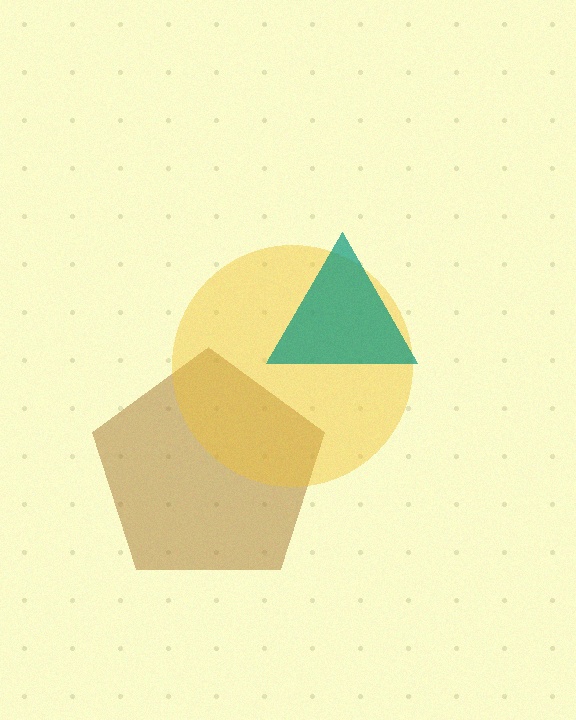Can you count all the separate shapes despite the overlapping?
Yes, there are 3 separate shapes.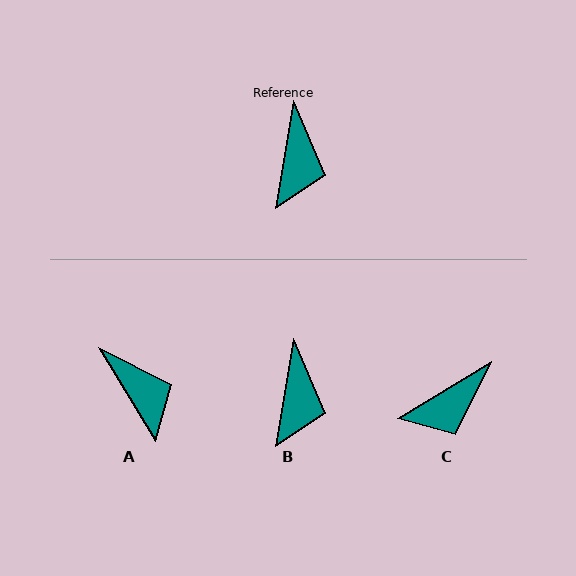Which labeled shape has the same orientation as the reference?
B.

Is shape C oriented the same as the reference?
No, it is off by about 49 degrees.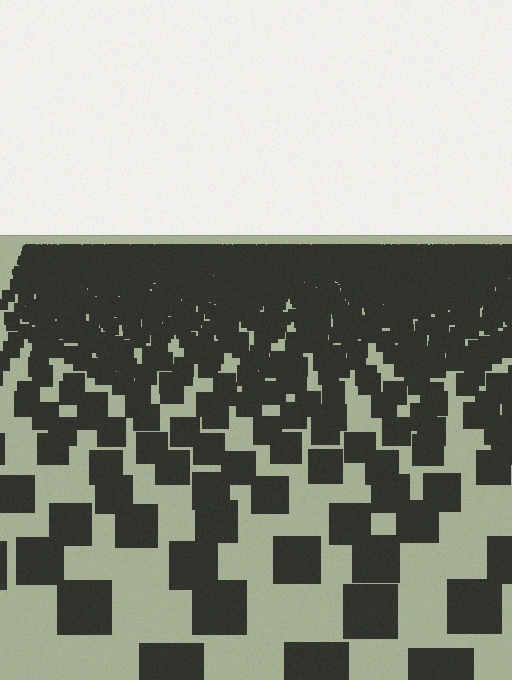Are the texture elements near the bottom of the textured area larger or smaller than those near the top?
Larger. Near the bottom, elements are closer to the viewer and appear at a bigger on-screen size.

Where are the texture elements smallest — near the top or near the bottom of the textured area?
Near the top.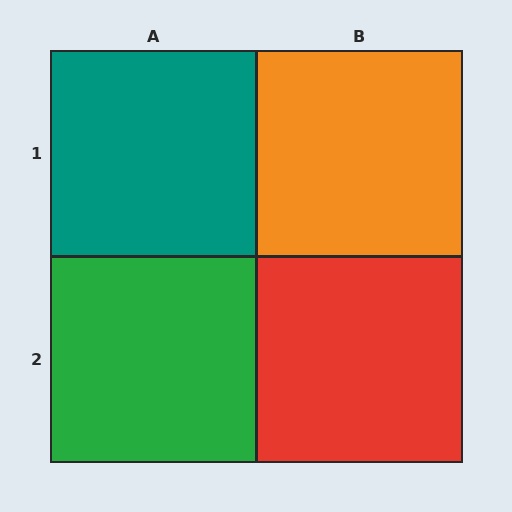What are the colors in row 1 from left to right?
Teal, orange.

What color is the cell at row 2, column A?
Green.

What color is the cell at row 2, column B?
Red.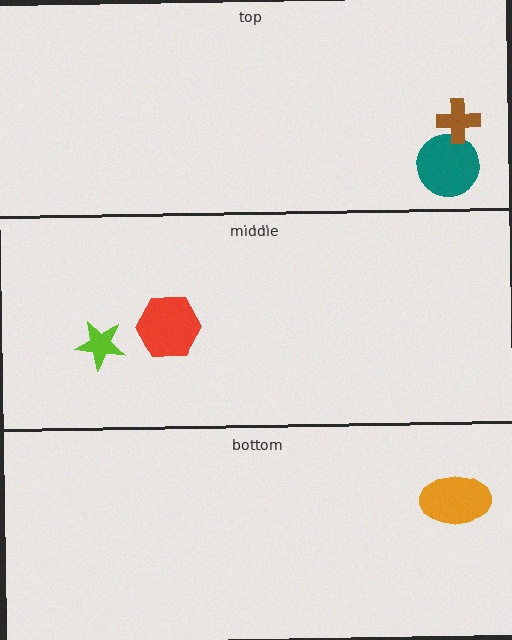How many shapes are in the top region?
2.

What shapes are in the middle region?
The red hexagon, the lime star.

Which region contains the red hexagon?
The middle region.